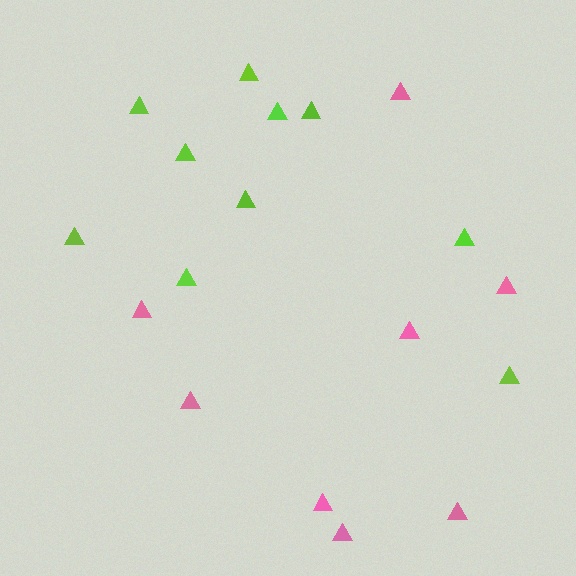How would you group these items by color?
There are 2 groups: one group of lime triangles (10) and one group of pink triangles (8).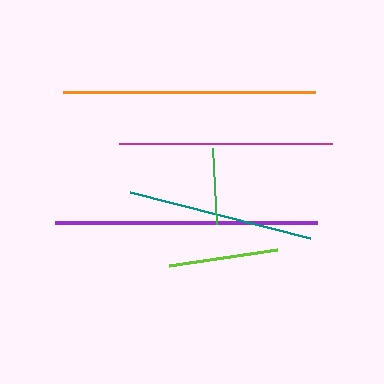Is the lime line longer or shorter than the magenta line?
The magenta line is longer than the lime line.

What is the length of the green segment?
The green segment is approximately 76 pixels long.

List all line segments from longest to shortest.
From longest to shortest: purple, orange, magenta, teal, lime, green.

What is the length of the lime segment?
The lime segment is approximately 109 pixels long.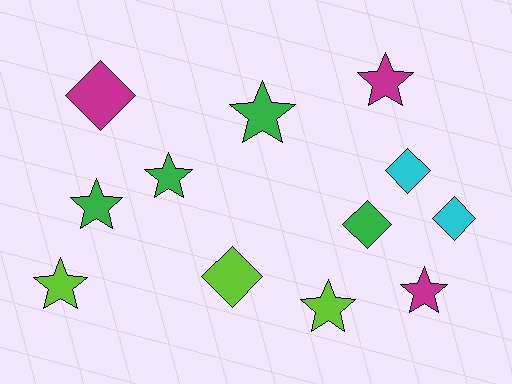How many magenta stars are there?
There are 2 magenta stars.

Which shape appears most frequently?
Star, with 7 objects.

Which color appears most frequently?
Green, with 4 objects.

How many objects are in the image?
There are 12 objects.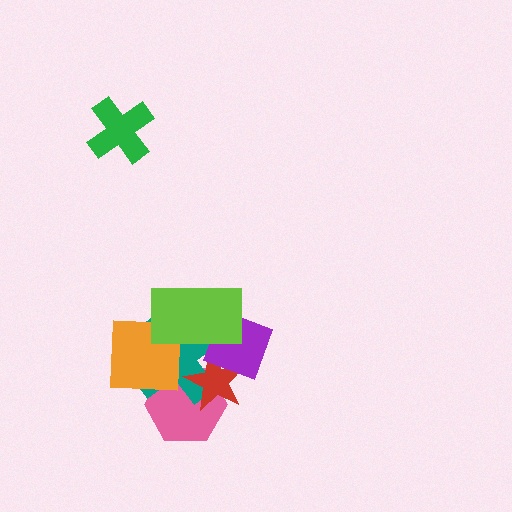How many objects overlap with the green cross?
0 objects overlap with the green cross.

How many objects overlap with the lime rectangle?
4 objects overlap with the lime rectangle.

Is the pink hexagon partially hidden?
Yes, it is partially covered by another shape.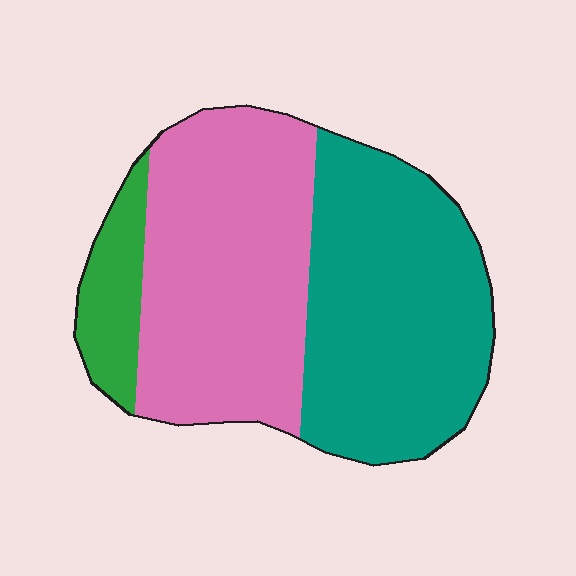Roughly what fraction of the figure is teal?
Teal covers around 45% of the figure.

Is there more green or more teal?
Teal.